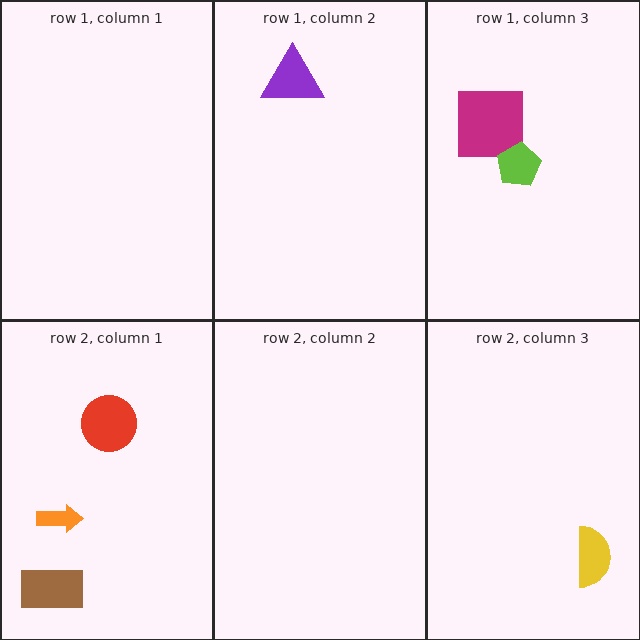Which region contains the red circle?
The row 2, column 1 region.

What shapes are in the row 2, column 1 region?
The brown rectangle, the orange arrow, the red circle.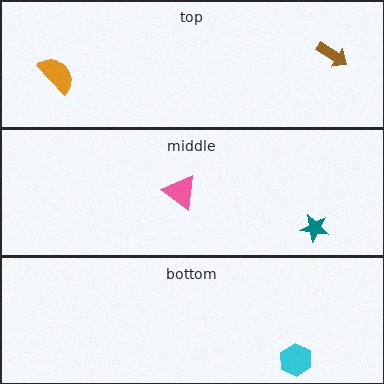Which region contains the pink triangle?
The middle region.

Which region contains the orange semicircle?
The top region.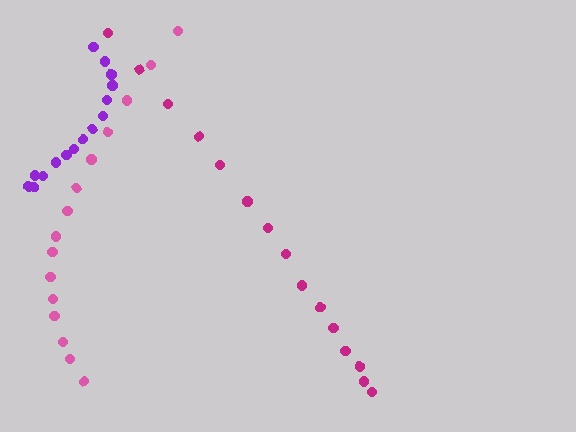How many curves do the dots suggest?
There are 3 distinct paths.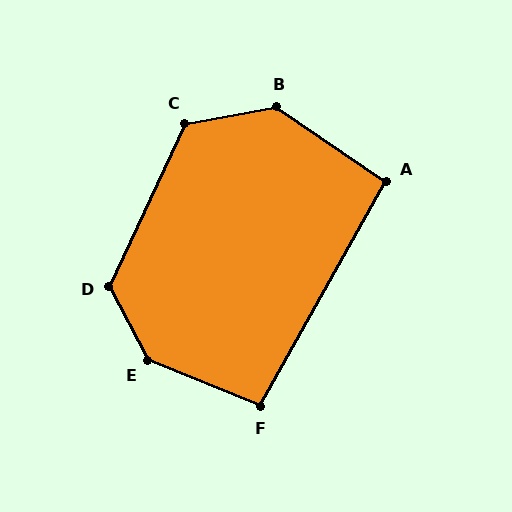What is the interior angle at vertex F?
Approximately 97 degrees (obtuse).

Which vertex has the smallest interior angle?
A, at approximately 95 degrees.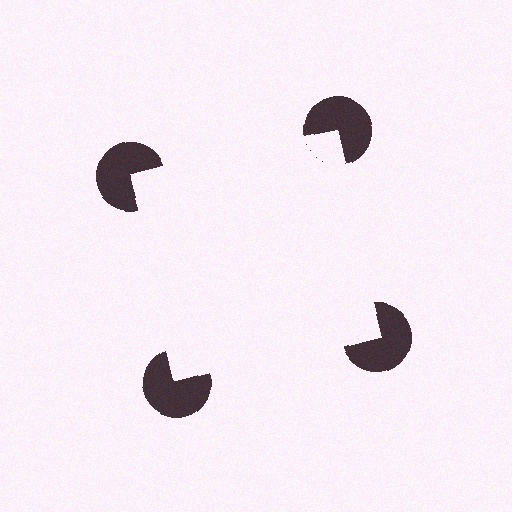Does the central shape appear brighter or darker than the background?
It typically appears slightly brighter than the background, even though no actual brightness change is drawn.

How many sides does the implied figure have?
4 sides.